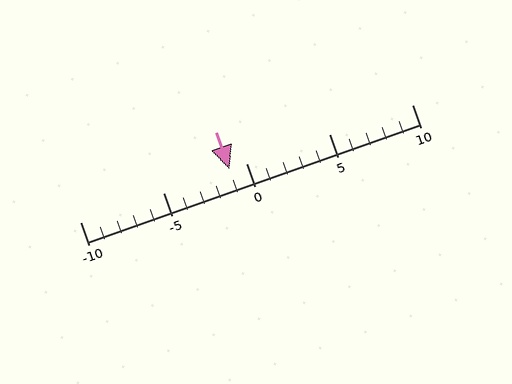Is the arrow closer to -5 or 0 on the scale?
The arrow is closer to 0.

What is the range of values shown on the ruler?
The ruler shows values from -10 to 10.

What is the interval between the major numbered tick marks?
The major tick marks are spaced 5 units apart.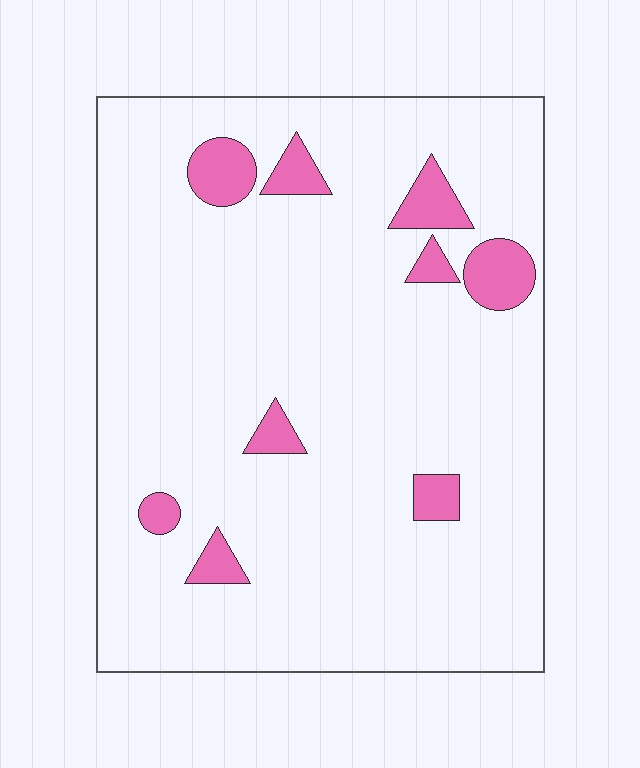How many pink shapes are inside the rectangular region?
9.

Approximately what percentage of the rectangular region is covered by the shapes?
Approximately 10%.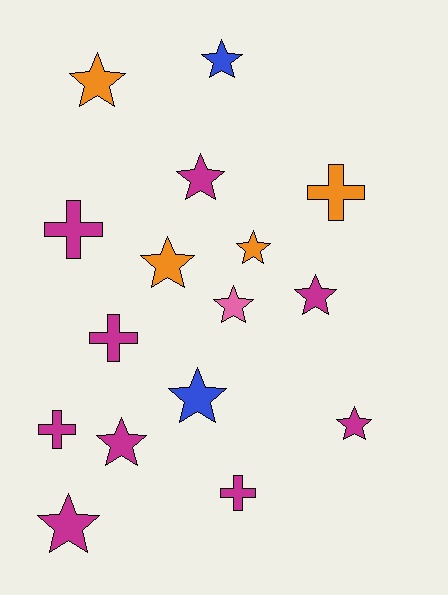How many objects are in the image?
There are 16 objects.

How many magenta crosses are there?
There are 4 magenta crosses.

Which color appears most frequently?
Magenta, with 9 objects.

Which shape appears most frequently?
Star, with 11 objects.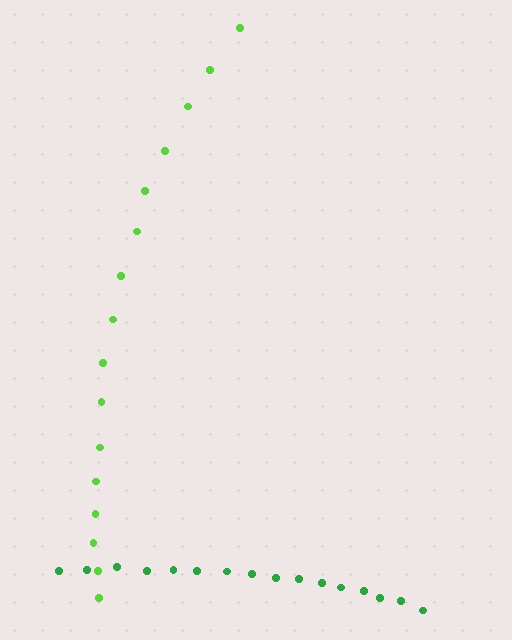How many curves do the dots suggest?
There are 2 distinct paths.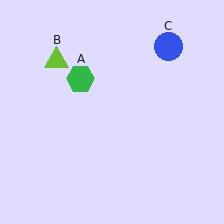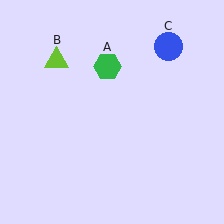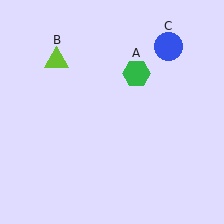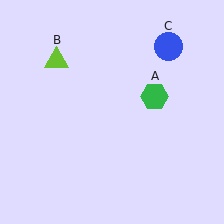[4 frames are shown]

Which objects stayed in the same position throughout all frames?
Lime triangle (object B) and blue circle (object C) remained stationary.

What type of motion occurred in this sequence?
The green hexagon (object A) rotated clockwise around the center of the scene.